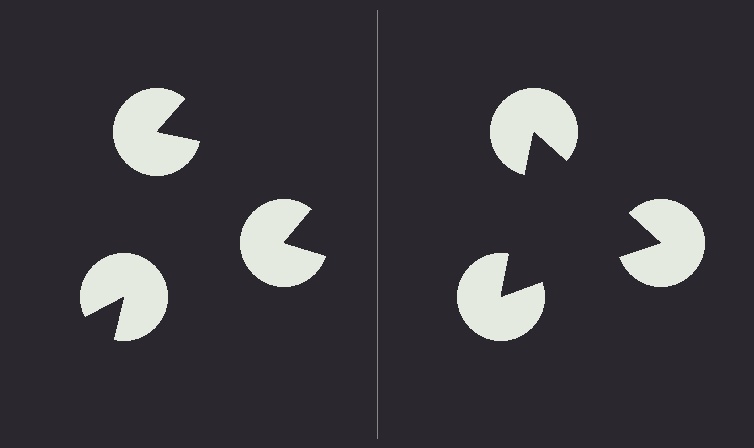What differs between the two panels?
The pac-man discs are positioned identically on both sides; only the wedge orientations differ. On the right they align to a triangle; on the left they are misaligned.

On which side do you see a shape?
An illusory triangle appears on the right side. On the left side the wedge cuts are rotated, so no coherent shape forms.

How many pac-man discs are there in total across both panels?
6 — 3 on each side.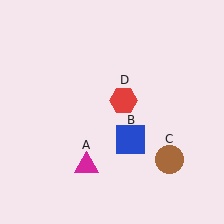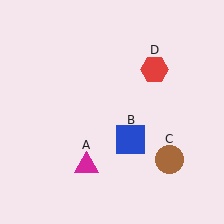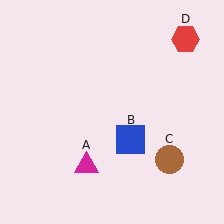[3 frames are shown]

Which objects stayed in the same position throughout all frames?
Magenta triangle (object A) and blue square (object B) and brown circle (object C) remained stationary.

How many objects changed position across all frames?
1 object changed position: red hexagon (object D).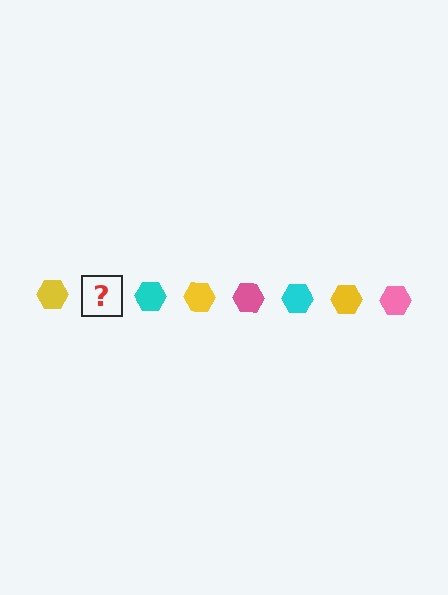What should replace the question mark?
The question mark should be replaced with a pink hexagon.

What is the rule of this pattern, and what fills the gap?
The rule is that the pattern cycles through yellow, pink, cyan hexagons. The gap should be filled with a pink hexagon.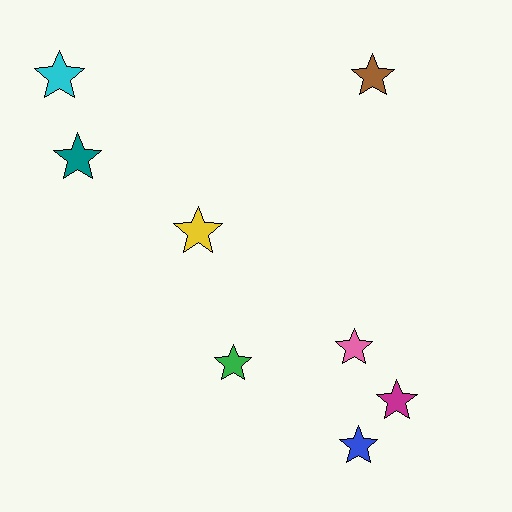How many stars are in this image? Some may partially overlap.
There are 8 stars.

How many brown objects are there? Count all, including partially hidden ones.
There is 1 brown object.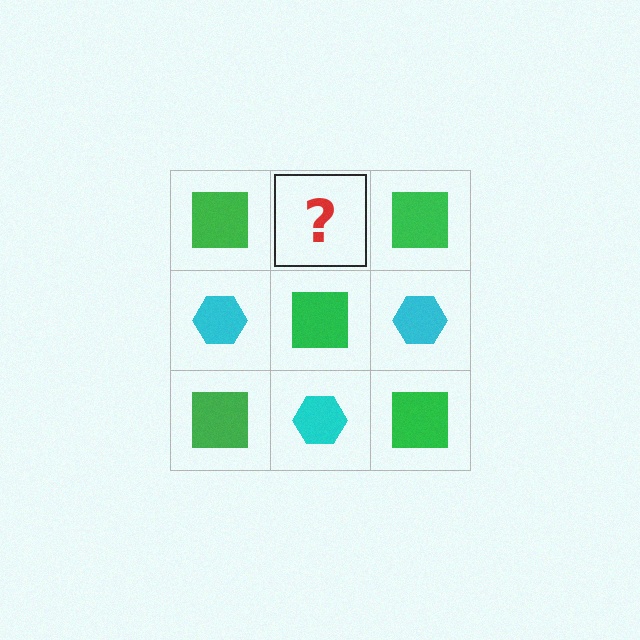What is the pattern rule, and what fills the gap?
The rule is that it alternates green square and cyan hexagon in a checkerboard pattern. The gap should be filled with a cyan hexagon.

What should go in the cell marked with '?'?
The missing cell should contain a cyan hexagon.